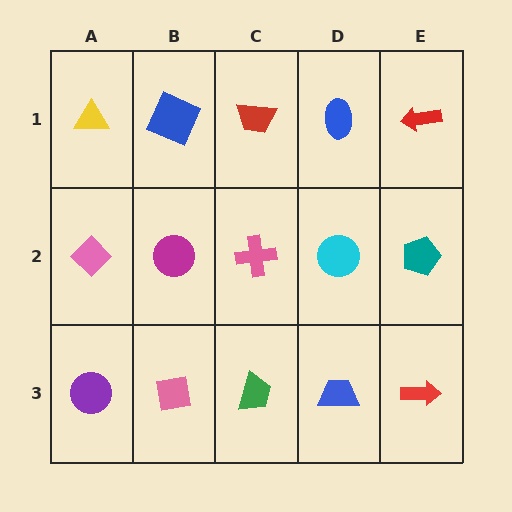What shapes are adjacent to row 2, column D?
A blue ellipse (row 1, column D), a blue trapezoid (row 3, column D), a pink cross (row 2, column C), a teal pentagon (row 2, column E).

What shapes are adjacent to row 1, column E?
A teal pentagon (row 2, column E), a blue ellipse (row 1, column D).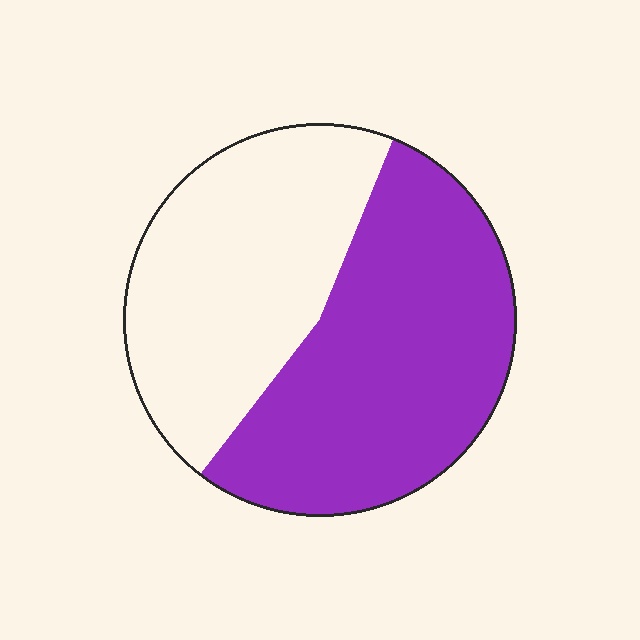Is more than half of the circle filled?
Yes.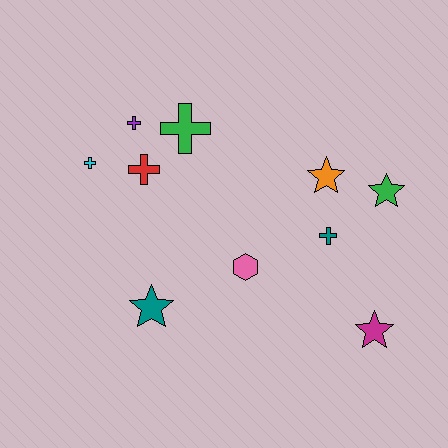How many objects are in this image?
There are 10 objects.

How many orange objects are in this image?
There is 1 orange object.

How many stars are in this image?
There are 4 stars.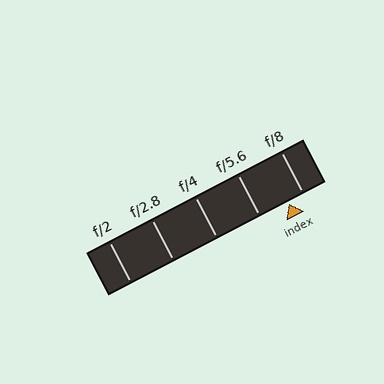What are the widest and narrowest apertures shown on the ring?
The widest aperture shown is f/2 and the narrowest is f/8.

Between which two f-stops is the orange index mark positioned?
The index mark is between f/5.6 and f/8.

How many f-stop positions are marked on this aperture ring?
There are 5 f-stop positions marked.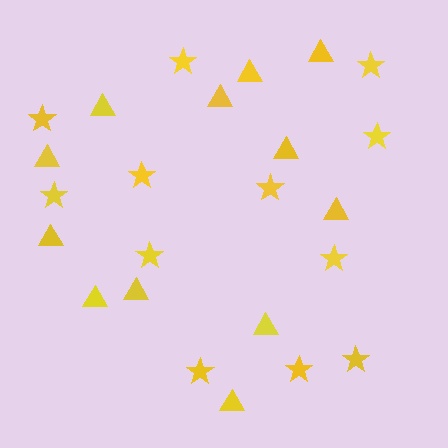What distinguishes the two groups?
There are 2 groups: one group of stars (12) and one group of triangles (12).